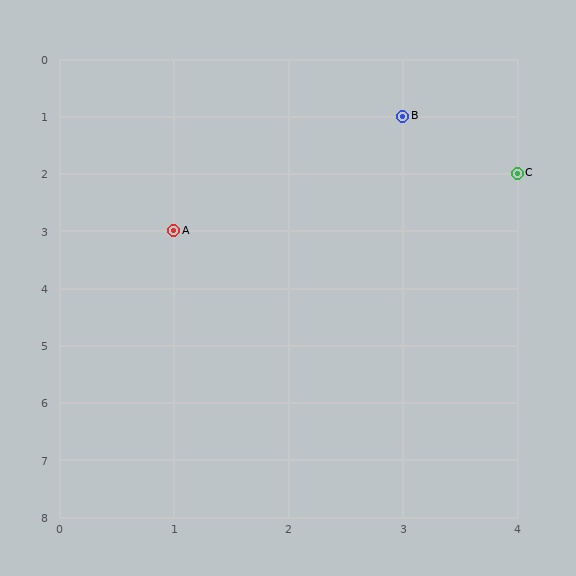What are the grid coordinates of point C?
Point C is at grid coordinates (4, 2).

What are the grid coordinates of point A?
Point A is at grid coordinates (1, 3).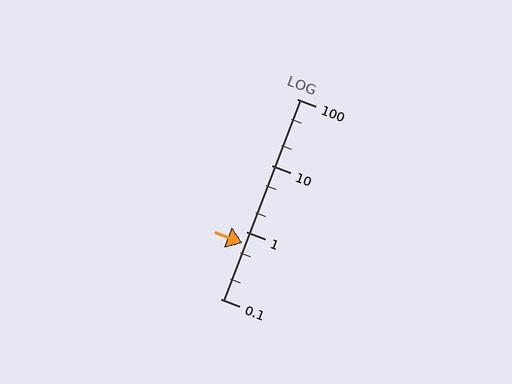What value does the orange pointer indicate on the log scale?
The pointer indicates approximately 0.69.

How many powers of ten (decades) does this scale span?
The scale spans 3 decades, from 0.1 to 100.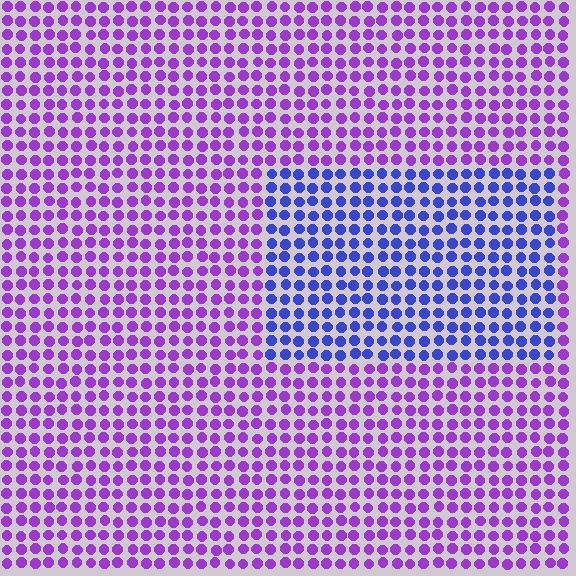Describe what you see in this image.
The image is filled with small purple elements in a uniform arrangement. A rectangle-shaped region is visible where the elements are tinted to a slightly different hue, forming a subtle color boundary.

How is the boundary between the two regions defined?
The boundary is defined purely by a slight shift in hue (about 46 degrees). Spacing, size, and orientation are identical on both sides.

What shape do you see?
I see a rectangle.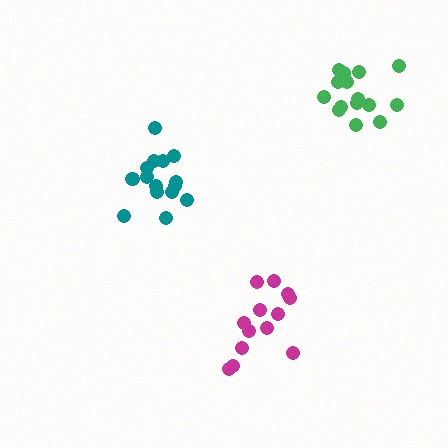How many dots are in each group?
Group 1: 16 dots, Group 2: 13 dots, Group 3: 16 dots (45 total).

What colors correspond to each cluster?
The clusters are colored: green, magenta, teal.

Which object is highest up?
The green cluster is topmost.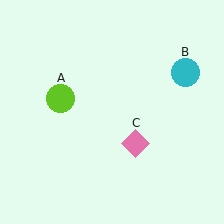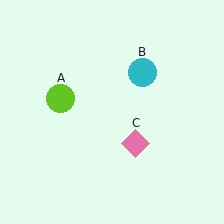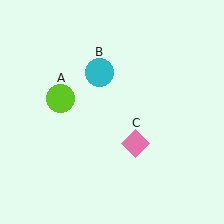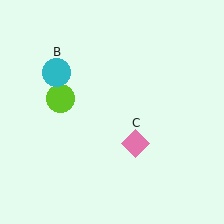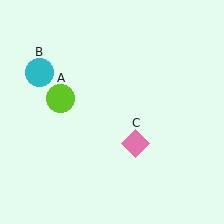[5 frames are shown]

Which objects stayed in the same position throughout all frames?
Lime circle (object A) and pink diamond (object C) remained stationary.